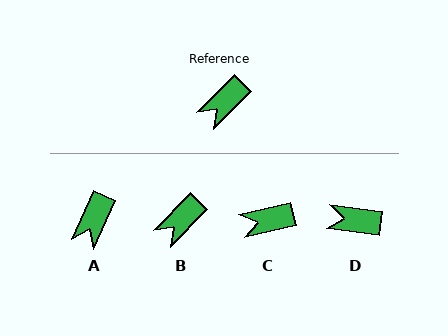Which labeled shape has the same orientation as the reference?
B.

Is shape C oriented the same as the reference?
No, it is off by about 33 degrees.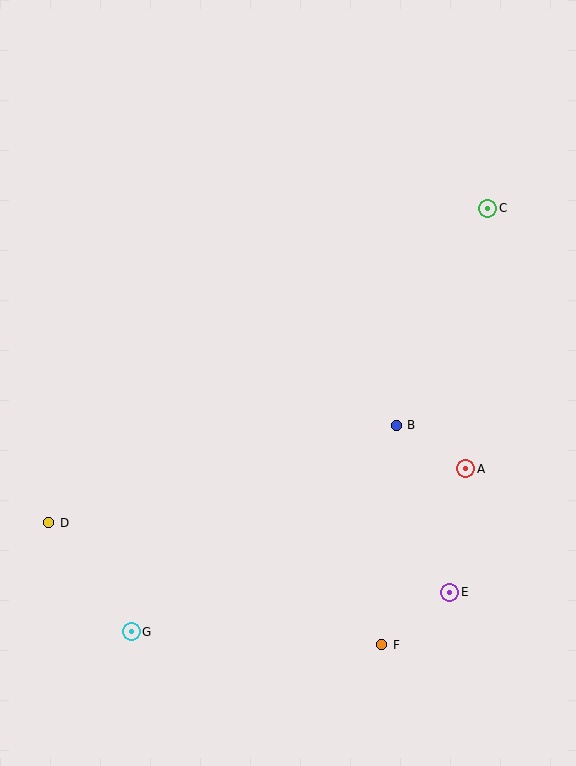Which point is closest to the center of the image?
Point B at (396, 425) is closest to the center.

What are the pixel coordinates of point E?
Point E is at (450, 592).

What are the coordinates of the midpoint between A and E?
The midpoint between A and E is at (458, 531).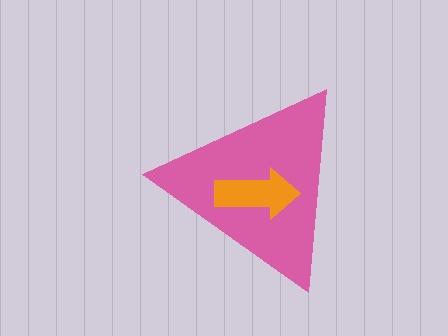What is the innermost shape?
The orange arrow.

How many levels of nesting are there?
2.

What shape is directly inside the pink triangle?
The orange arrow.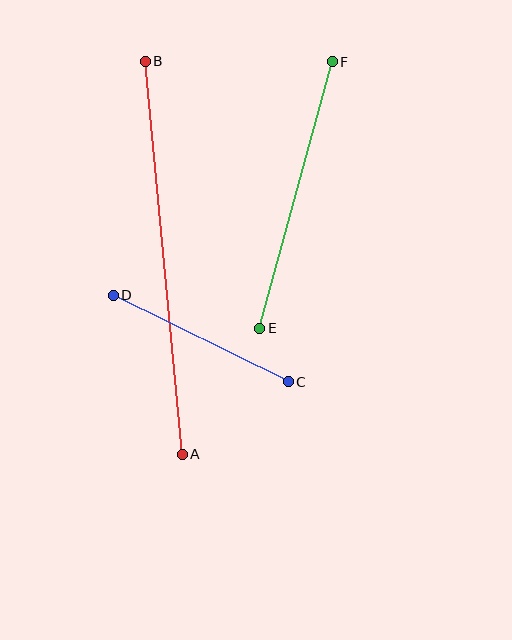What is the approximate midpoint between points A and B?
The midpoint is at approximately (164, 258) pixels.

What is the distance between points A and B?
The distance is approximately 395 pixels.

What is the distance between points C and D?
The distance is approximately 195 pixels.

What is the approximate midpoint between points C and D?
The midpoint is at approximately (201, 338) pixels.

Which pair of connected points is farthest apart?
Points A and B are farthest apart.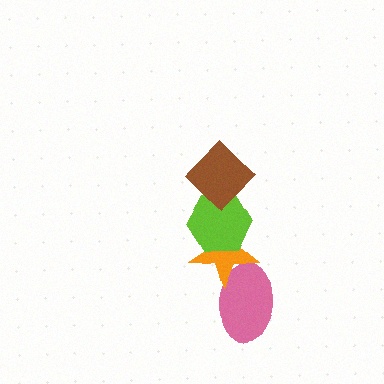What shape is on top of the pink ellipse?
The orange star is on top of the pink ellipse.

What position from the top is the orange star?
The orange star is 3rd from the top.